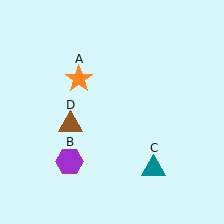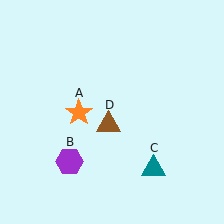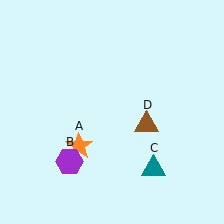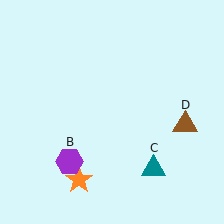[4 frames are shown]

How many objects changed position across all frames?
2 objects changed position: orange star (object A), brown triangle (object D).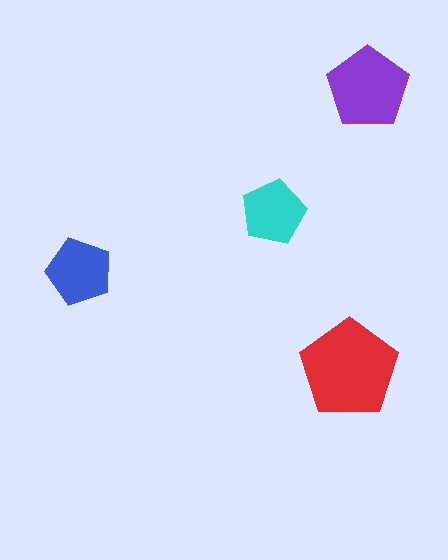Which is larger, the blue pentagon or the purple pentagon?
The purple one.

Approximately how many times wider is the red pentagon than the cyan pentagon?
About 1.5 times wider.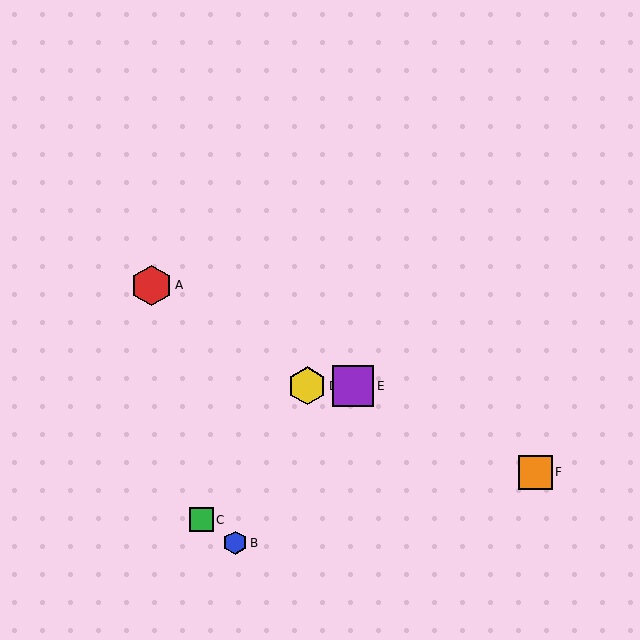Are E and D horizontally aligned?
Yes, both are at y≈386.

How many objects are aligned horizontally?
2 objects (D, E) are aligned horizontally.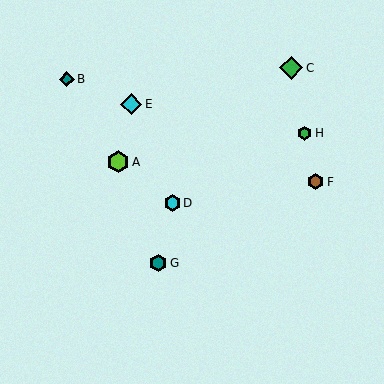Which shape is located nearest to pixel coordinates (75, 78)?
The teal diamond (labeled B) at (67, 79) is nearest to that location.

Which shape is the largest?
The green diamond (labeled C) is the largest.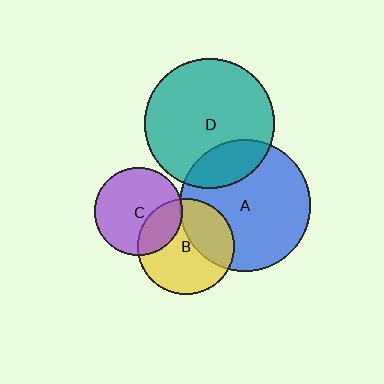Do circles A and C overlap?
Yes.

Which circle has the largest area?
Circle A (blue).